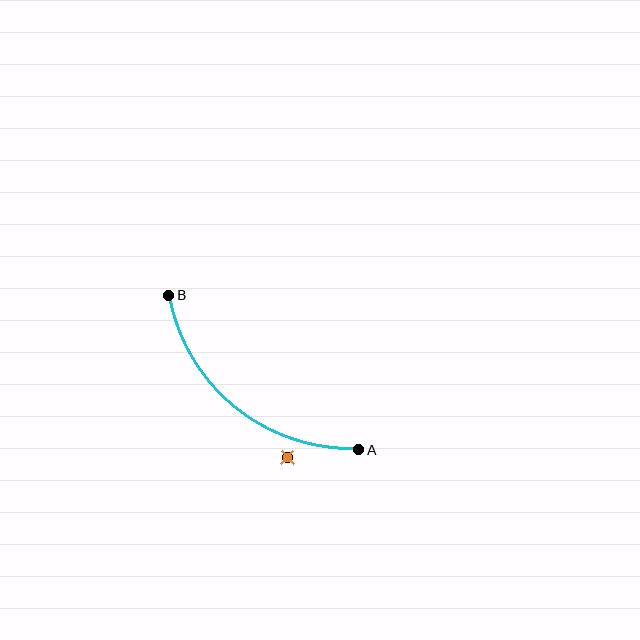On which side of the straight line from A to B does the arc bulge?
The arc bulges below and to the left of the straight line connecting A and B.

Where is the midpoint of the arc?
The arc midpoint is the point on the curve farthest from the straight line joining A and B. It sits below and to the left of that line.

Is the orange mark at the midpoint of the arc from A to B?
No — the orange mark does not lie on the arc at all. It sits slightly outside the curve.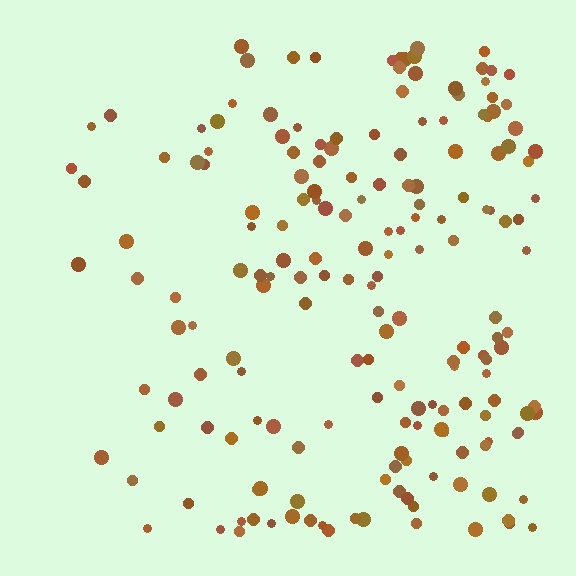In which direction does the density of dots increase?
From left to right, with the right side densest.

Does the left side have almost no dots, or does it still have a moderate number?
Still a moderate number, just noticeably fewer than the right.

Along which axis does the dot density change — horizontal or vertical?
Horizontal.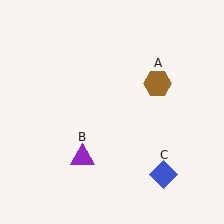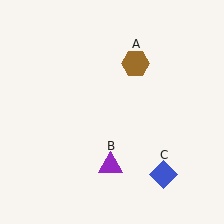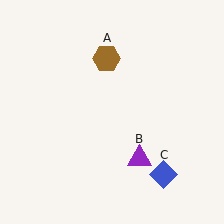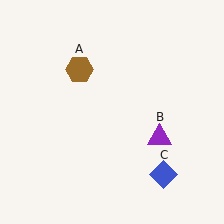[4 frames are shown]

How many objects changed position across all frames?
2 objects changed position: brown hexagon (object A), purple triangle (object B).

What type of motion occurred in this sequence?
The brown hexagon (object A), purple triangle (object B) rotated counterclockwise around the center of the scene.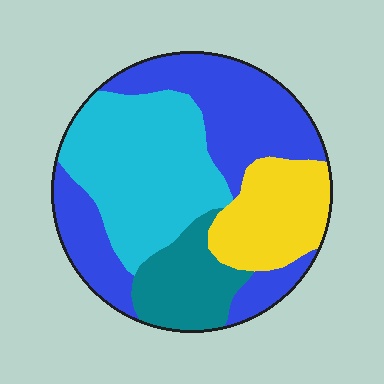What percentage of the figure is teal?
Teal takes up about one eighth (1/8) of the figure.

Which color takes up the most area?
Blue, at roughly 35%.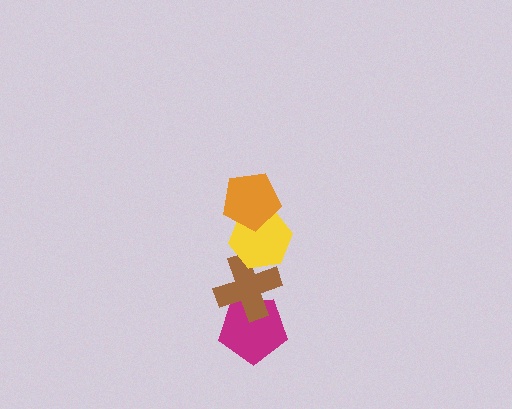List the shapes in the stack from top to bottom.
From top to bottom: the orange pentagon, the yellow hexagon, the brown cross, the magenta pentagon.